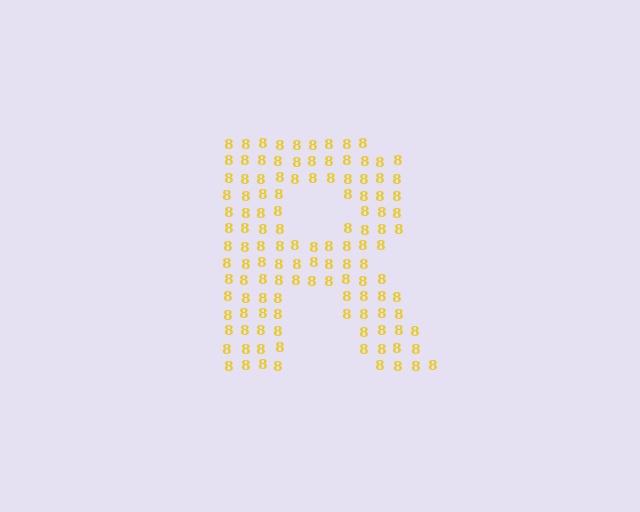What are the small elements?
The small elements are digit 8's.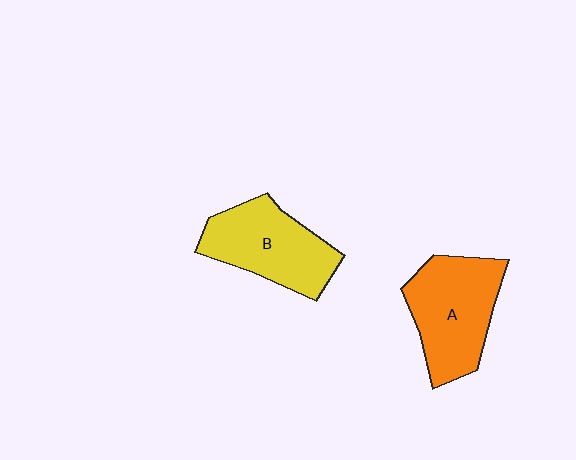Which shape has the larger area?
Shape A (orange).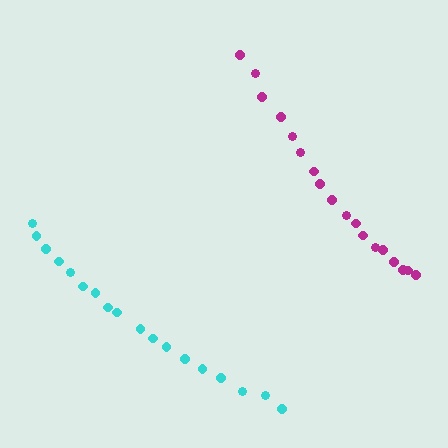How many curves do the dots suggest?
There are 2 distinct paths.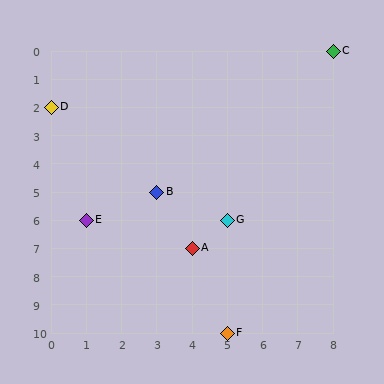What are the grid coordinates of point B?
Point B is at grid coordinates (3, 5).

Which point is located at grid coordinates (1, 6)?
Point E is at (1, 6).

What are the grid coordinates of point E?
Point E is at grid coordinates (1, 6).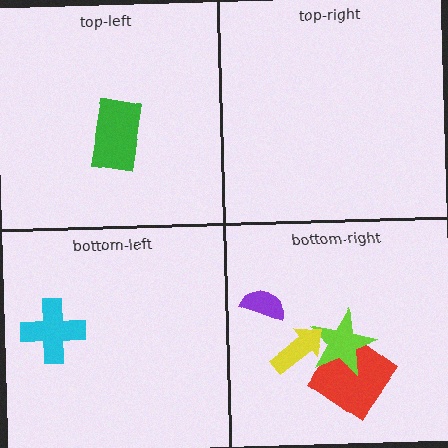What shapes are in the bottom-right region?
The red diamond, the lime star, the yellow arrow, the purple semicircle.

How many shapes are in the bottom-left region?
1.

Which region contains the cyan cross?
The bottom-left region.